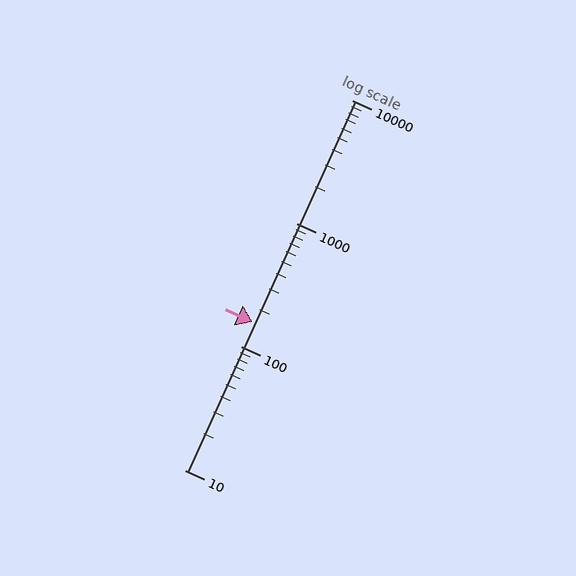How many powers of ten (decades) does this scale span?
The scale spans 3 decades, from 10 to 10000.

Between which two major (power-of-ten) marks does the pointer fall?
The pointer is between 100 and 1000.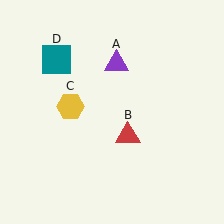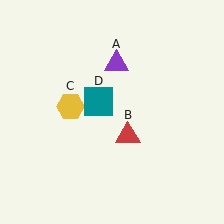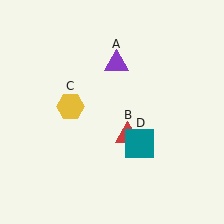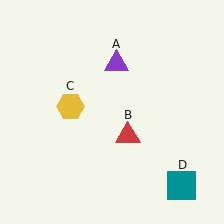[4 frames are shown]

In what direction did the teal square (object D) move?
The teal square (object D) moved down and to the right.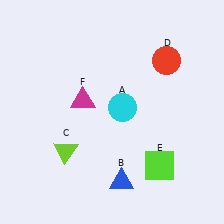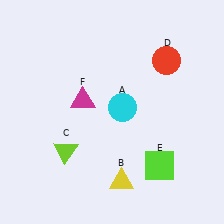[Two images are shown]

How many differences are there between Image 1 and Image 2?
There is 1 difference between the two images.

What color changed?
The triangle (B) changed from blue in Image 1 to yellow in Image 2.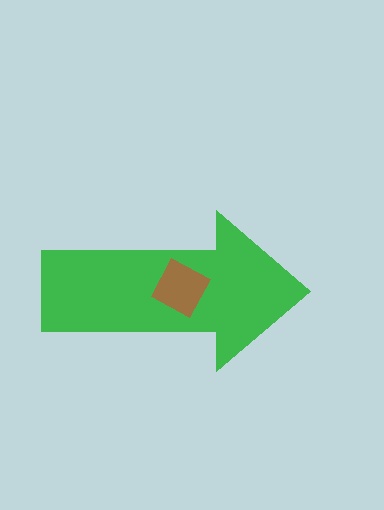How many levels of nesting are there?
2.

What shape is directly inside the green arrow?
The brown square.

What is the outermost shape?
The green arrow.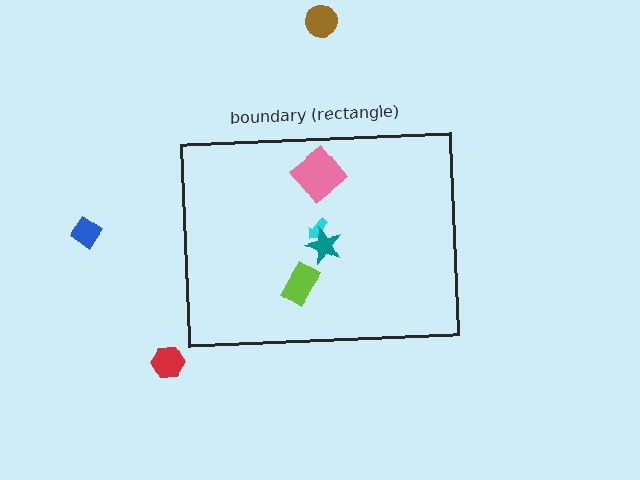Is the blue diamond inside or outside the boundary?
Outside.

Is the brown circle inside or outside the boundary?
Outside.